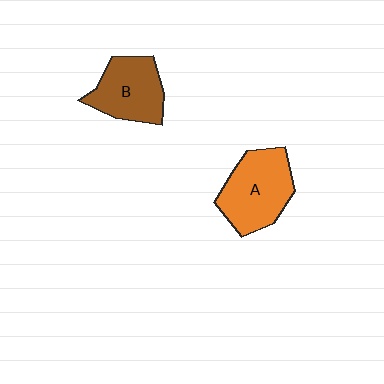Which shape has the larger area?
Shape A (orange).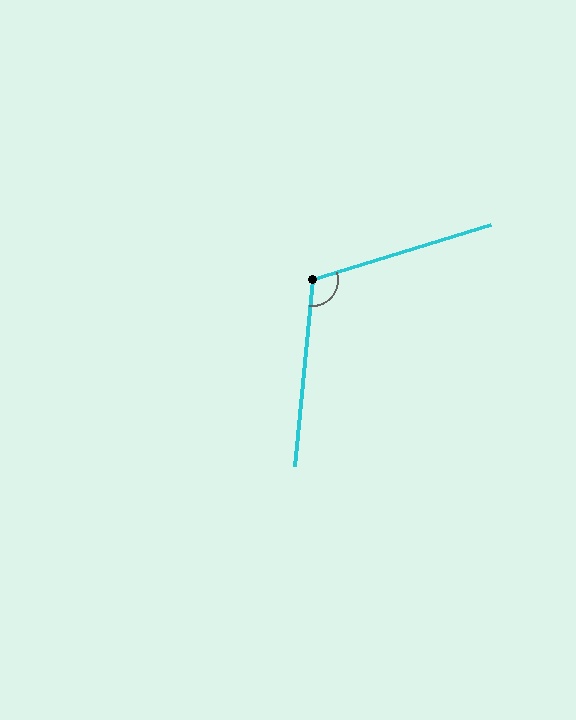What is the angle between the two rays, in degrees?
Approximately 113 degrees.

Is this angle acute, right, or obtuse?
It is obtuse.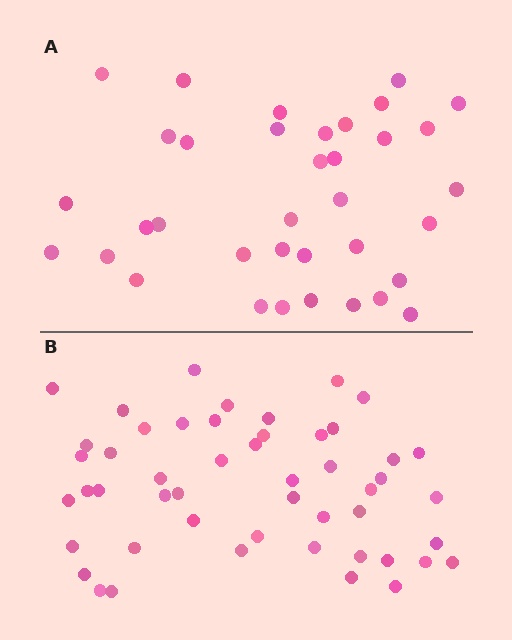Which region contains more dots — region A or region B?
Region B (the bottom region) has more dots.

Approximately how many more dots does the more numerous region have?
Region B has approximately 15 more dots than region A.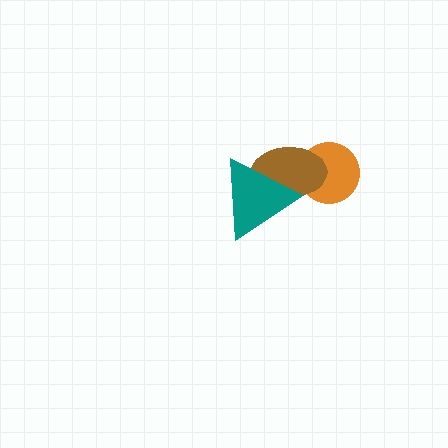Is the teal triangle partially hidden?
No, no other shape covers it.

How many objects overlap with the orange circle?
1 object overlaps with the orange circle.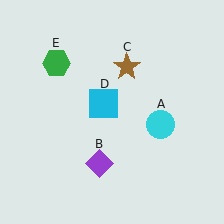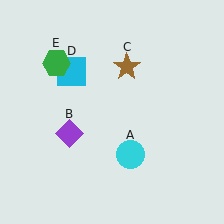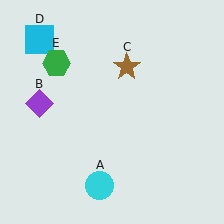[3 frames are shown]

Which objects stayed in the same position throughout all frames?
Brown star (object C) and green hexagon (object E) remained stationary.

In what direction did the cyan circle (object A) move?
The cyan circle (object A) moved down and to the left.